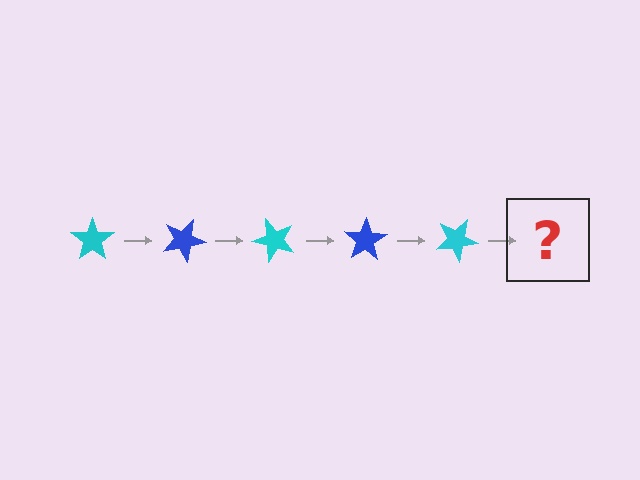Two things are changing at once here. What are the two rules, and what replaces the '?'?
The two rules are that it rotates 25 degrees each step and the color cycles through cyan and blue. The '?' should be a blue star, rotated 125 degrees from the start.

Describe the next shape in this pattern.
It should be a blue star, rotated 125 degrees from the start.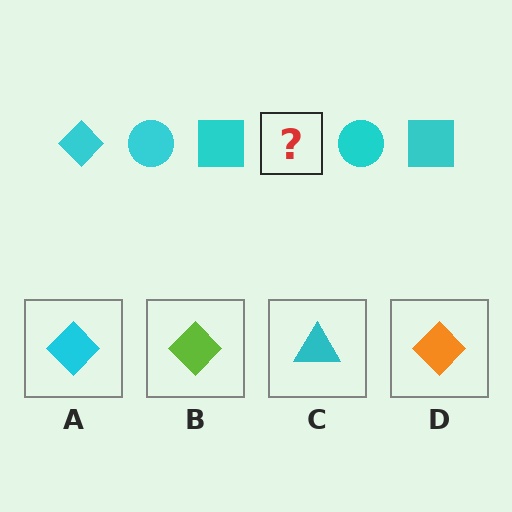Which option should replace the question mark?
Option A.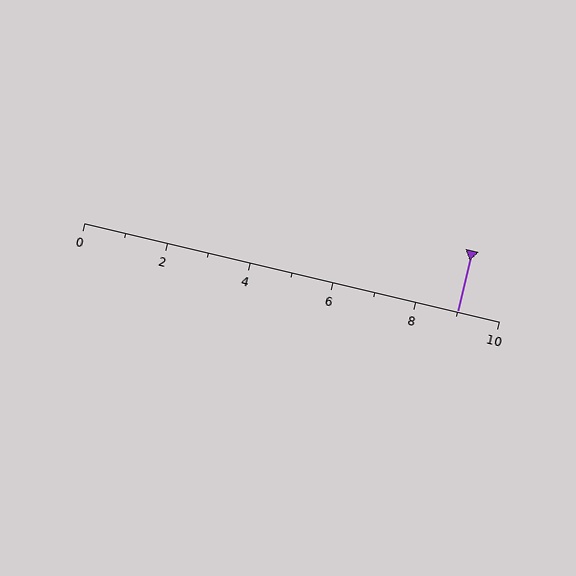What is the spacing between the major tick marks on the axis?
The major ticks are spaced 2 apart.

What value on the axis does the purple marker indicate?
The marker indicates approximately 9.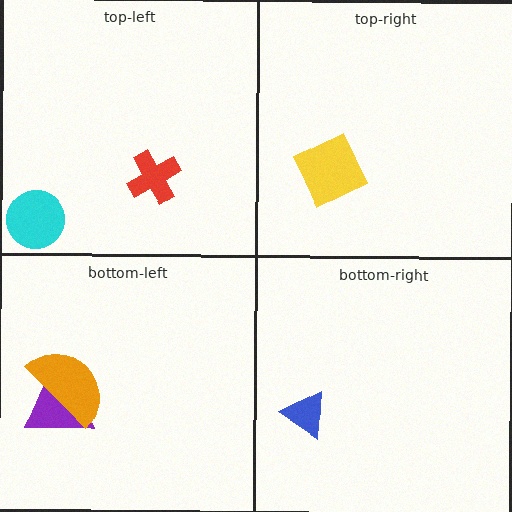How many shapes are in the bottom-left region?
2.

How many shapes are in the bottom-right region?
1.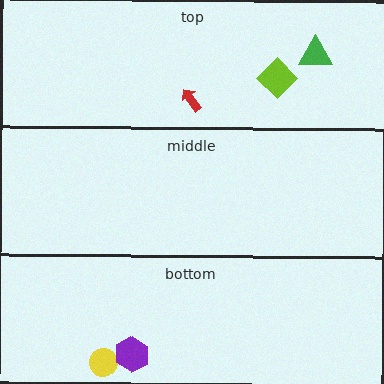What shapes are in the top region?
The lime diamond, the green triangle, the red arrow.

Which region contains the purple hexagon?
The bottom region.